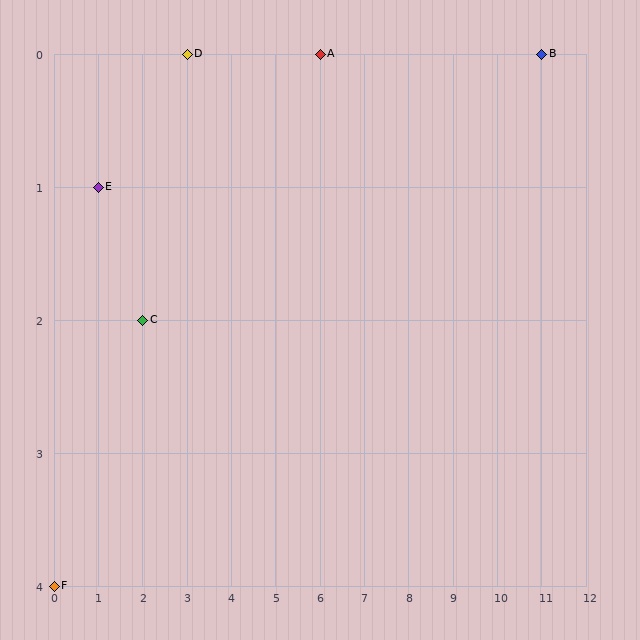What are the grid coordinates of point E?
Point E is at grid coordinates (1, 1).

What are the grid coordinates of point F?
Point F is at grid coordinates (0, 4).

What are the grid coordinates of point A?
Point A is at grid coordinates (6, 0).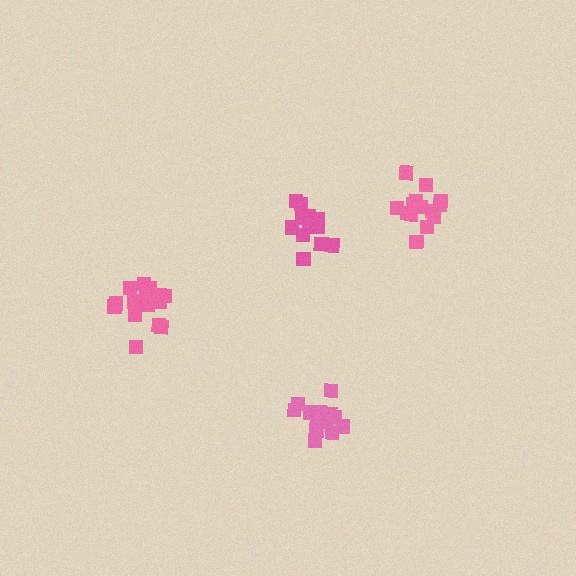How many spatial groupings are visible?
There are 4 spatial groupings.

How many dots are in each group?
Group 1: 13 dots, Group 2: 14 dots, Group 3: 15 dots, Group 4: 14 dots (56 total).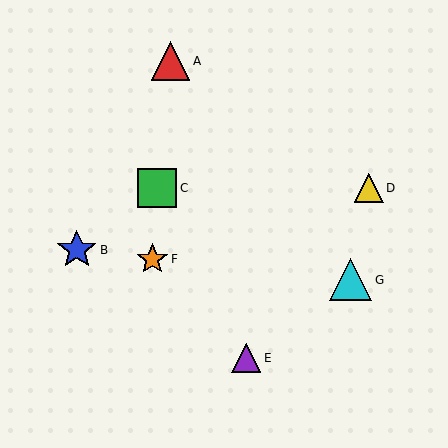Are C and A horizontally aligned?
No, C is at y≈188 and A is at y≈61.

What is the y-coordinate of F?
Object F is at y≈259.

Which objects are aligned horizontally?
Objects C, D are aligned horizontally.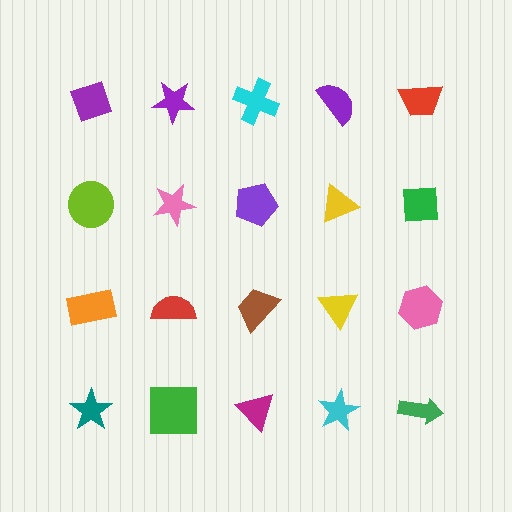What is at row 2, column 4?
A yellow triangle.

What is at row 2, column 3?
A purple pentagon.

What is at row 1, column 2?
A purple star.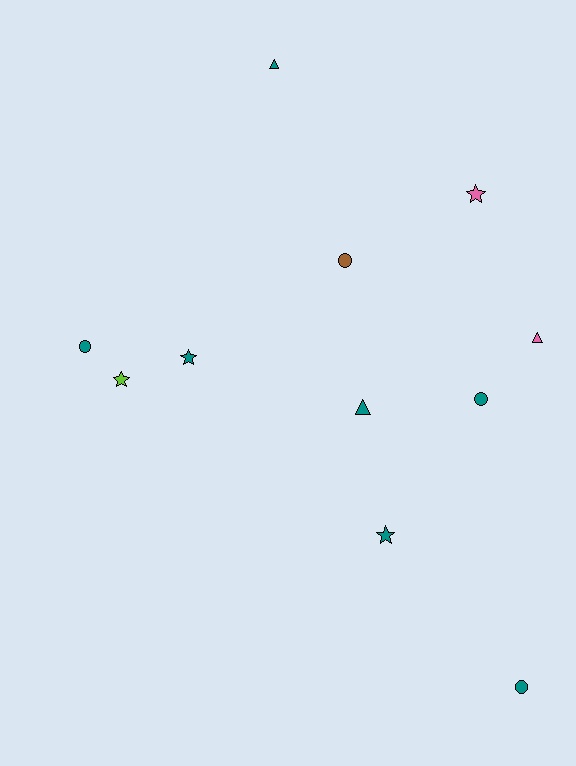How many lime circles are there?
There are no lime circles.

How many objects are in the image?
There are 11 objects.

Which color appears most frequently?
Teal, with 7 objects.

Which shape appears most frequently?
Star, with 4 objects.